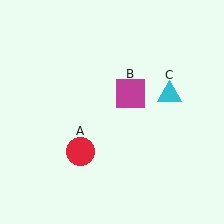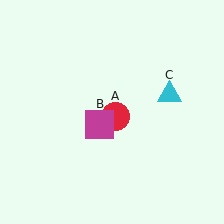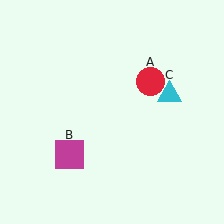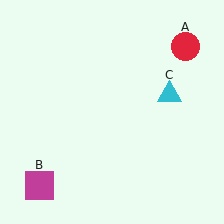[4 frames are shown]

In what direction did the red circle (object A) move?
The red circle (object A) moved up and to the right.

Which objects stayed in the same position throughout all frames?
Cyan triangle (object C) remained stationary.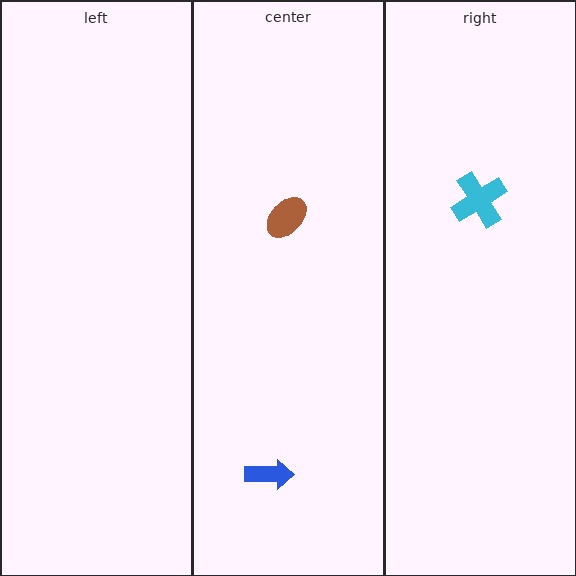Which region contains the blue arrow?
The center region.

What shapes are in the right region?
The cyan cross.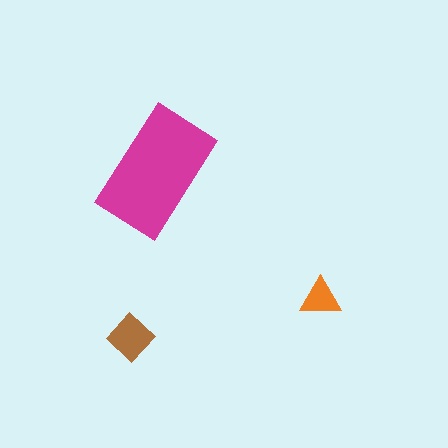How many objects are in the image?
There are 3 objects in the image.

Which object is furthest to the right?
The orange triangle is rightmost.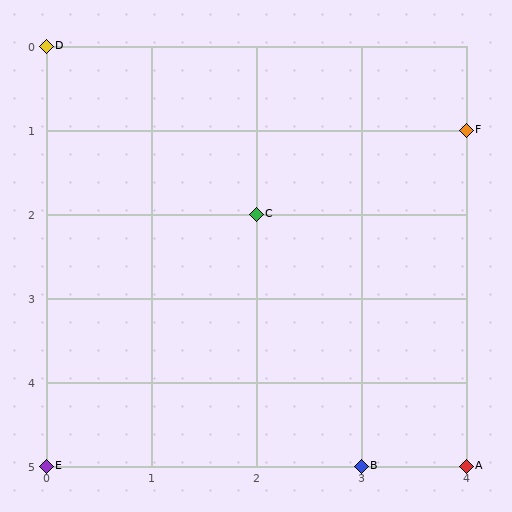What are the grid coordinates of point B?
Point B is at grid coordinates (3, 5).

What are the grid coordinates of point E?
Point E is at grid coordinates (0, 5).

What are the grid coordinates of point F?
Point F is at grid coordinates (4, 1).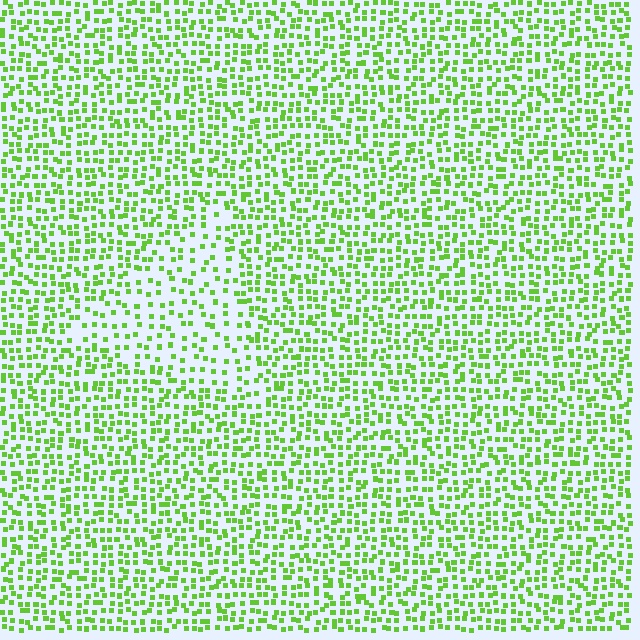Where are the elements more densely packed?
The elements are more densely packed outside the triangle boundary.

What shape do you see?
I see a triangle.